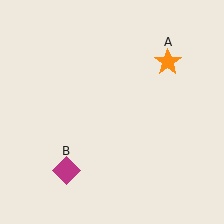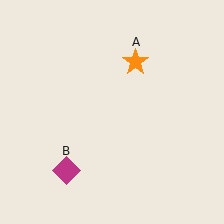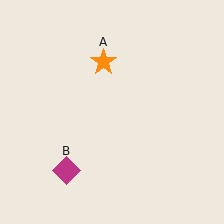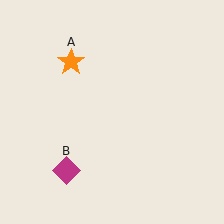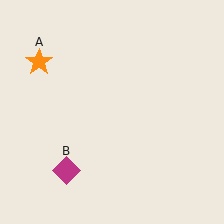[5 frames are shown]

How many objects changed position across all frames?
1 object changed position: orange star (object A).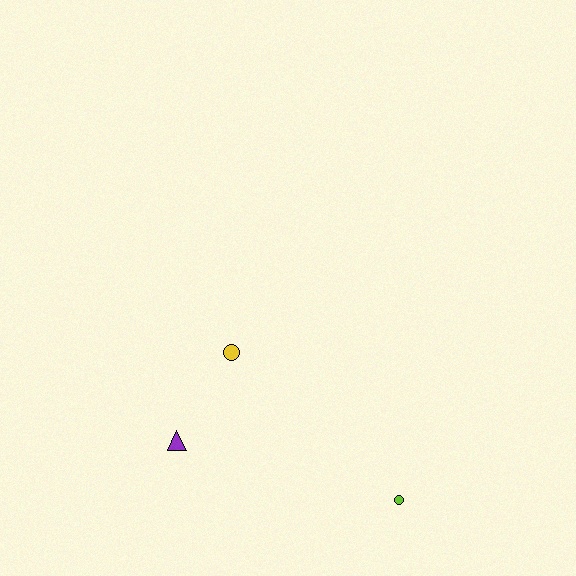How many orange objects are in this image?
There are no orange objects.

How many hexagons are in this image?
There are no hexagons.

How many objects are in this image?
There are 3 objects.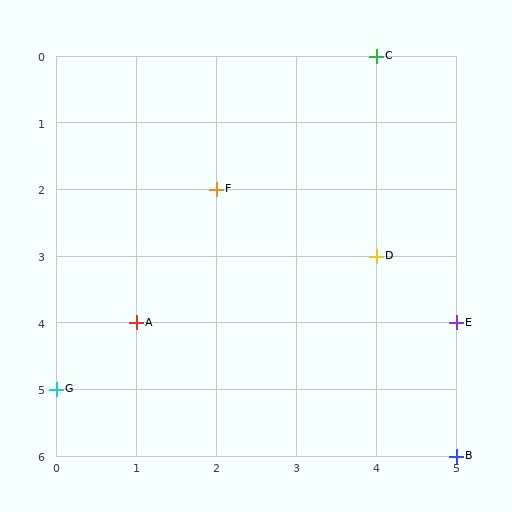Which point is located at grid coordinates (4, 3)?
Point D is at (4, 3).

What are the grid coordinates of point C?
Point C is at grid coordinates (4, 0).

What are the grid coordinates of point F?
Point F is at grid coordinates (2, 2).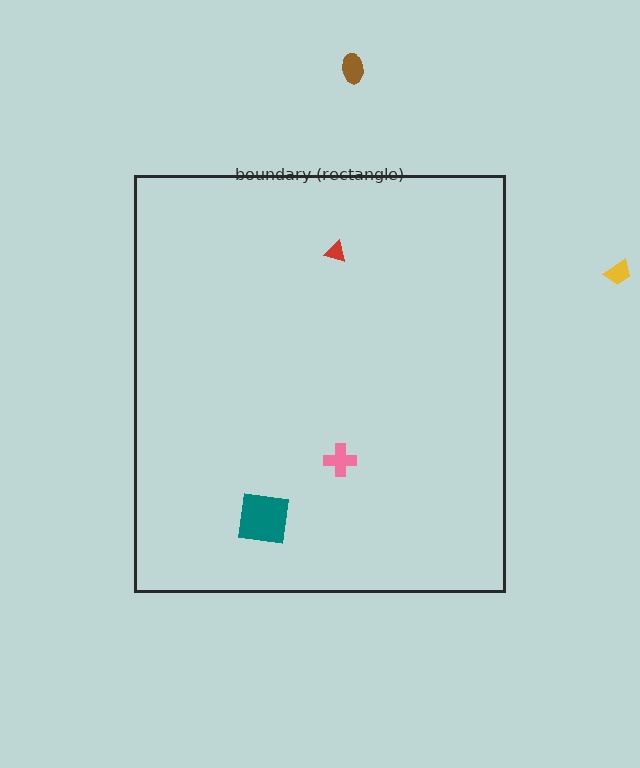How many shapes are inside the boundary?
3 inside, 2 outside.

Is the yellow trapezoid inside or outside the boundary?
Outside.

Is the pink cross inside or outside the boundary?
Inside.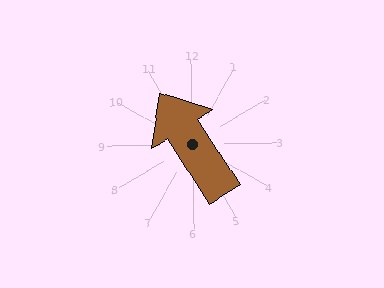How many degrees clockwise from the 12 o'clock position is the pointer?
Approximately 328 degrees.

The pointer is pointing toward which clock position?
Roughly 11 o'clock.